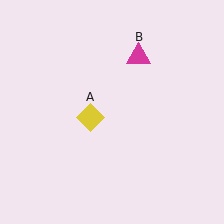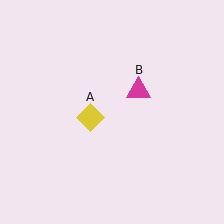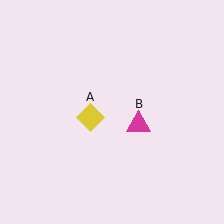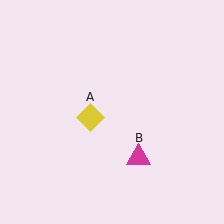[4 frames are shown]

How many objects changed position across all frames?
1 object changed position: magenta triangle (object B).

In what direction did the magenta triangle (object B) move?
The magenta triangle (object B) moved down.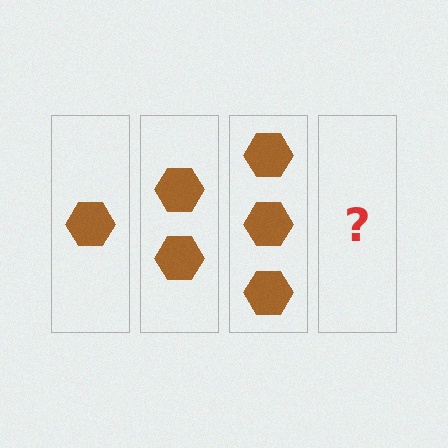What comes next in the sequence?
The next element should be 4 hexagons.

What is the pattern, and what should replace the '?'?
The pattern is that each step adds one more hexagon. The '?' should be 4 hexagons.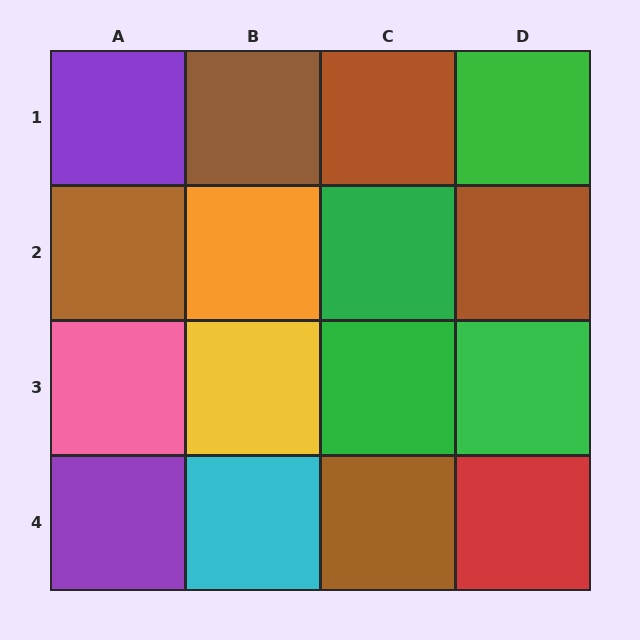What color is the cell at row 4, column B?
Cyan.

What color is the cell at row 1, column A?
Purple.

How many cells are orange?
1 cell is orange.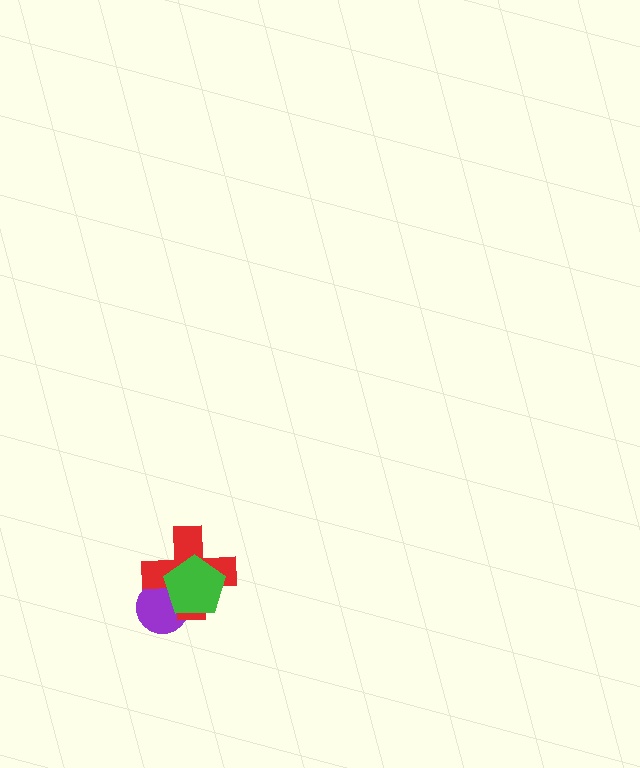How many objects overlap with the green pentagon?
2 objects overlap with the green pentagon.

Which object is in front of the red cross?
The green pentagon is in front of the red cross.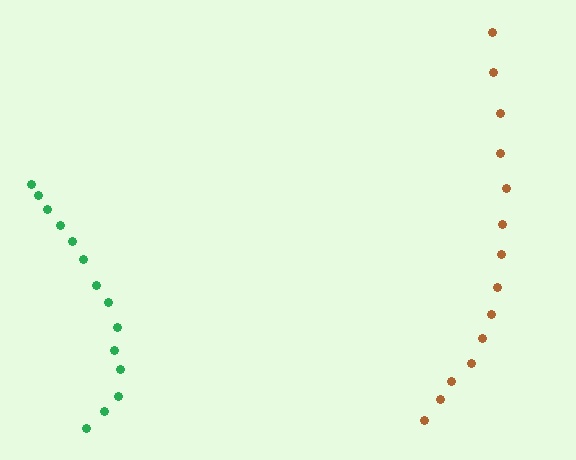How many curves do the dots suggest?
There are 2 distinct paths.